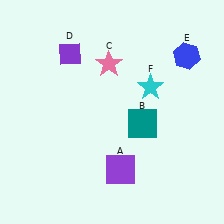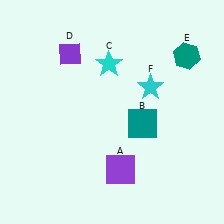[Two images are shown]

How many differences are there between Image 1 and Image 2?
There are 2 differences between the two images.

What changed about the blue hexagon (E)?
In Image 1, E is blue. In Image 2, it changed to teal.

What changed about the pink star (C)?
In Image 1, C is pink. In Image 2, it changed to cyan.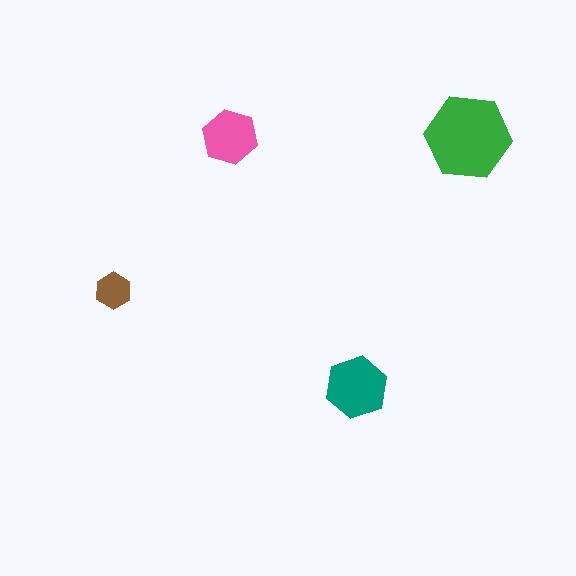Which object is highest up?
The pink hexagon is topmost.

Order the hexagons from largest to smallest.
the green one, the teal one, the pink one, the brown one.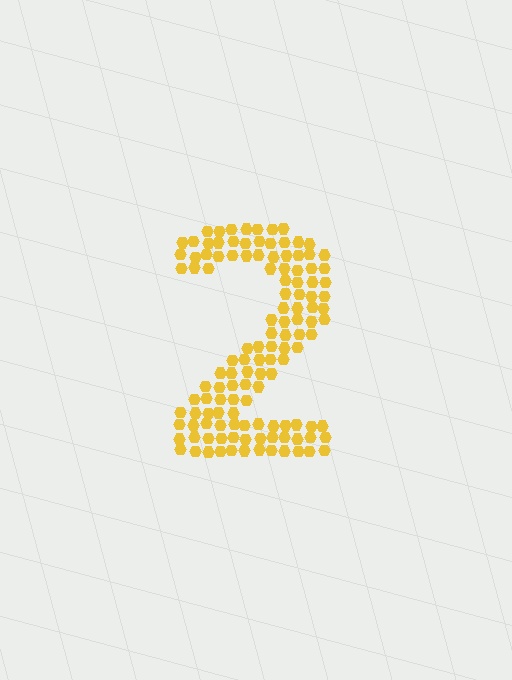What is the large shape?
The large shape is the digit 2.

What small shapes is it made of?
It is made of small hexagons.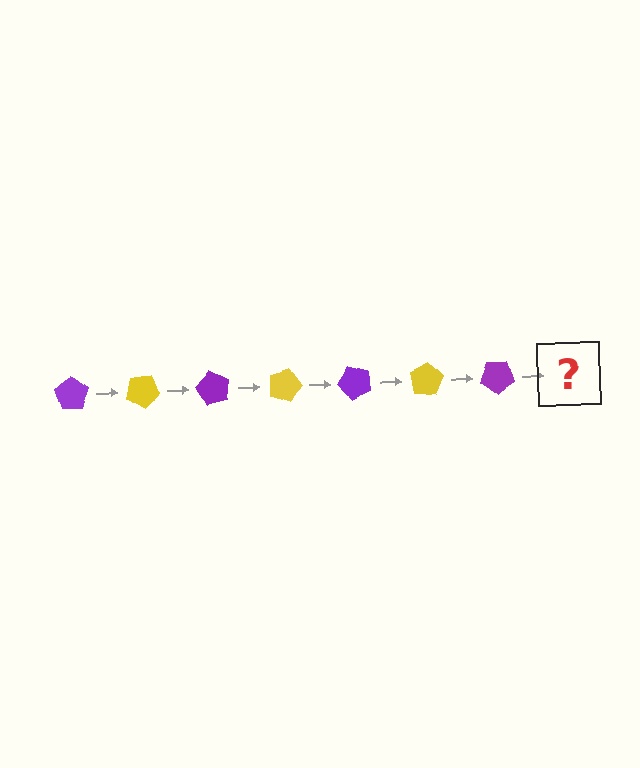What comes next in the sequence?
The next element should be a yellow pentagon, rotated 210 degrees from the start.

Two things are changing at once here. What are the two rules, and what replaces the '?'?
The two rules are that it rotates 30 degrees each step and the color cycles through purple and yellow. The '?' should be a yellow pentagon, rotated 210 degrees from the start.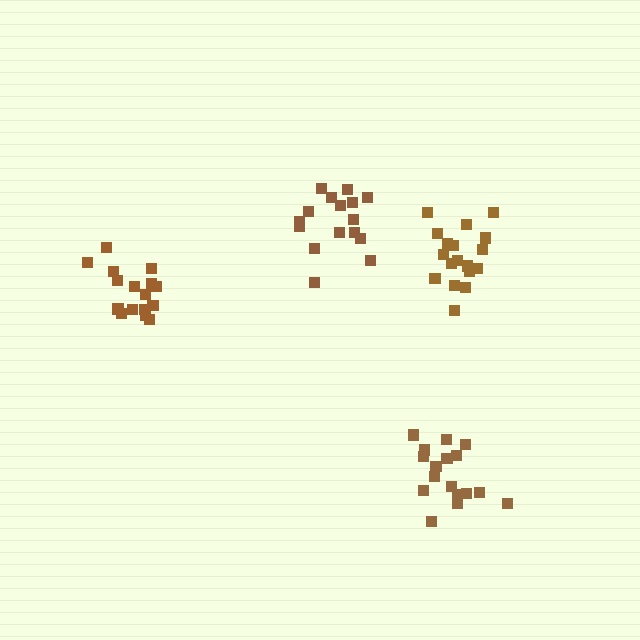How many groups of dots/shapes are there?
There are 4 groups.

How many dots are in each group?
Group 1: 16 dots, Group 2: 16 dots, Group 3: 17 dots, Group 4: 18 dots (67 total).